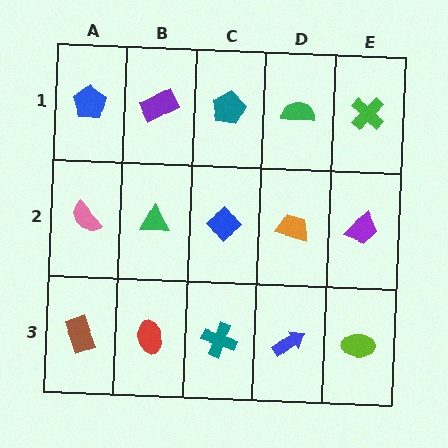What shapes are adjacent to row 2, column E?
A green cross (row 1, column E), a lime ellipse (row 3, column E), an orange trapezoid (row 2, column D).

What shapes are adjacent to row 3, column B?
A green triangle (row 2, column B), a brown rectangle (row 3, column A), a teal cross (row 3, column C).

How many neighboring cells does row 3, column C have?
3.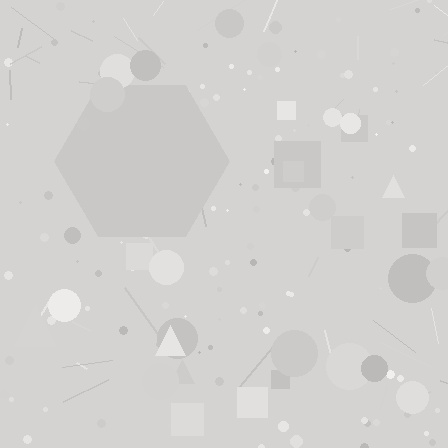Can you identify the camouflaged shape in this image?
The camouflaged shape is a hexagon.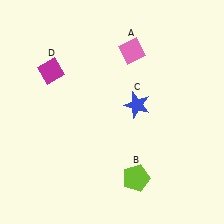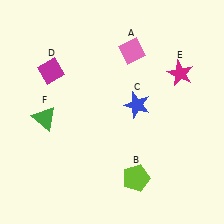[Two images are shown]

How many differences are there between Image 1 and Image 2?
There are 2 differences between the two images.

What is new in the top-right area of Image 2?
A magenta star (E) was added in the top-right area of Image 2.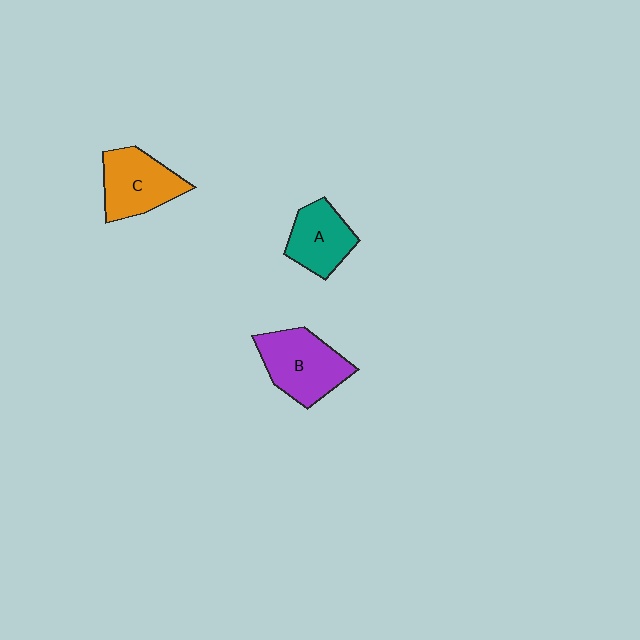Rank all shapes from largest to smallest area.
From largest to smallest: B (purple), C (orange), A (teal).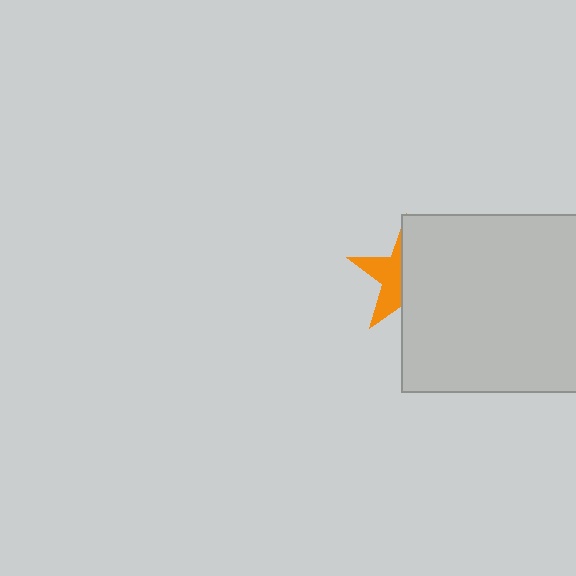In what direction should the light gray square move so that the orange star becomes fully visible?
The light gray square should move right. That is the shortest direction to clear the overlap and leave the orange star fully visible.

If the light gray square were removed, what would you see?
You would see the complete orange star.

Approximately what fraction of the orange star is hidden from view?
Roughly 59% of the orange star is hidden behind the light gray square.